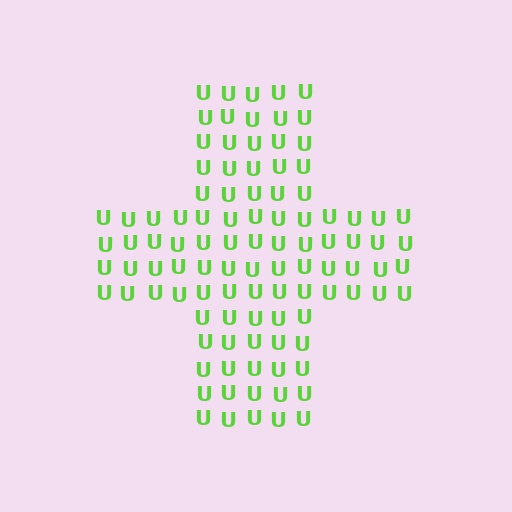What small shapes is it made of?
It is made of small letter U's.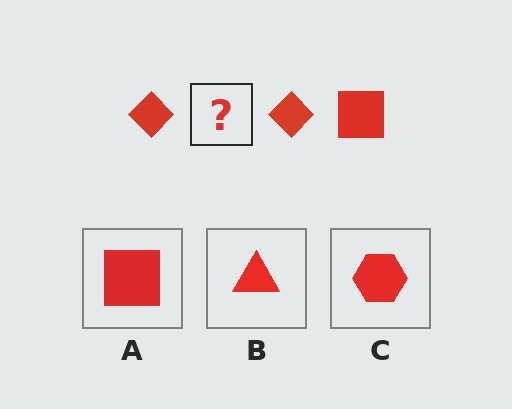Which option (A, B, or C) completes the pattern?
A.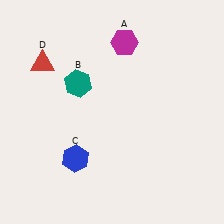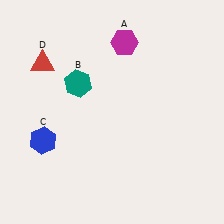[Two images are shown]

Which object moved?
The blue hexagon (C) moved left.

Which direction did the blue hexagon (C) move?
The blue hexagon (C) moved left.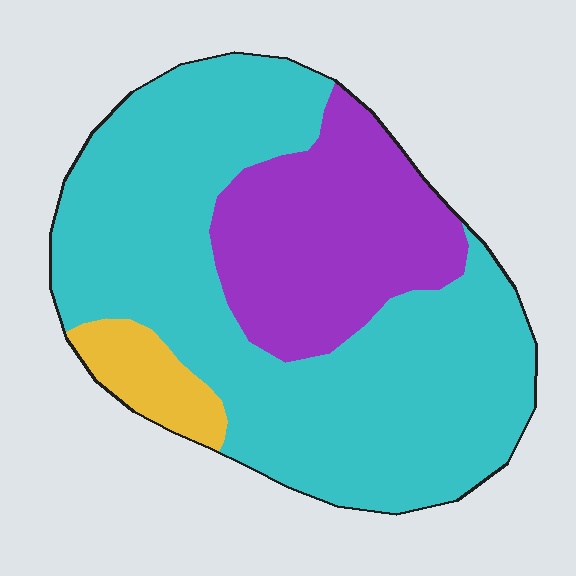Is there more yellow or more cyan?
Cyan.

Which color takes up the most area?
Cyan, at roughly 65%.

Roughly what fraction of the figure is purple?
Purple takes up about one quarter (1/4) of the figure.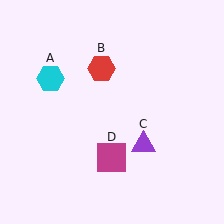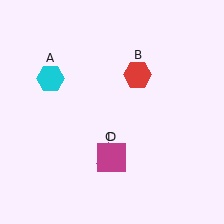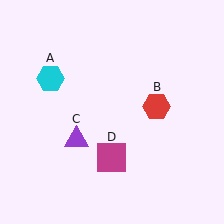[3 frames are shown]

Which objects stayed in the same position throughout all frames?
Cyan hexagon (object A) and magenta square (object D) remained stationary.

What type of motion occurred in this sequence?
The red hexagon (object B), purple triangle (object C) rotated clockwise around the center of the scene.